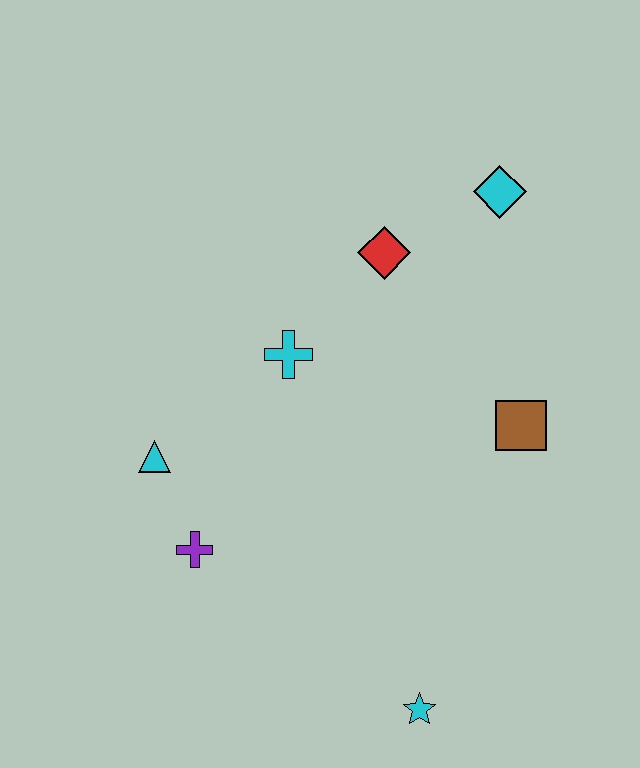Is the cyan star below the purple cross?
Yes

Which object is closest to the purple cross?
The cyan triangle is closest to the purple cross.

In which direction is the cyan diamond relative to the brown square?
The cyan diamond is above the brown square.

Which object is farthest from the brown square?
The cyan triangle is farthest from the brown square.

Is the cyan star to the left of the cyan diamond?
Yes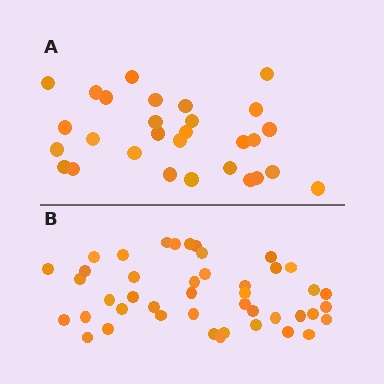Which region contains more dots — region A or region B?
Region B (the bottom region) has more dots.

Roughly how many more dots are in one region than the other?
Region B has approximately 15 more dots than region A.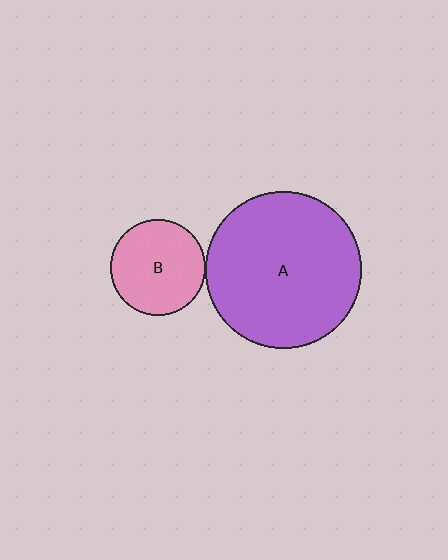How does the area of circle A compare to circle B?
Approximately 2.7 times.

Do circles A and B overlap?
Yes.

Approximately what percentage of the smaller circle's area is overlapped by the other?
Approximately 5%.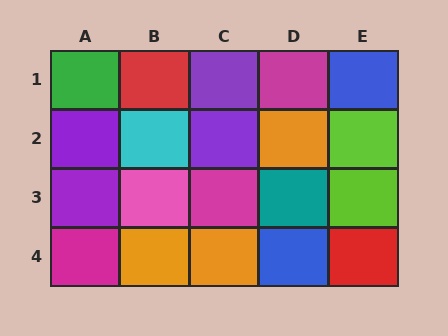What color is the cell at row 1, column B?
Red.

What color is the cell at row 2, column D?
Orange.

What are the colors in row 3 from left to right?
Purple, pink, magenta, teal, lime.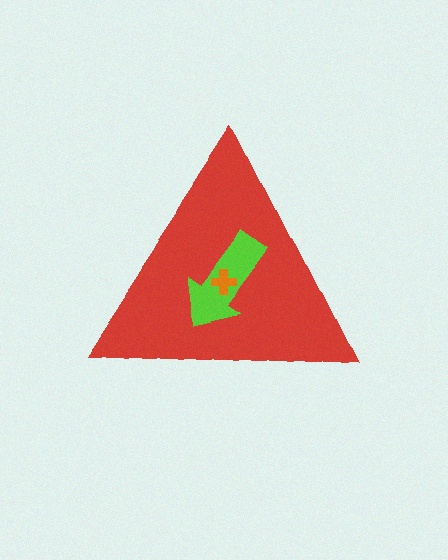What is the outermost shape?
The red triangle.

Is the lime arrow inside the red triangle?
Yes.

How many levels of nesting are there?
3.